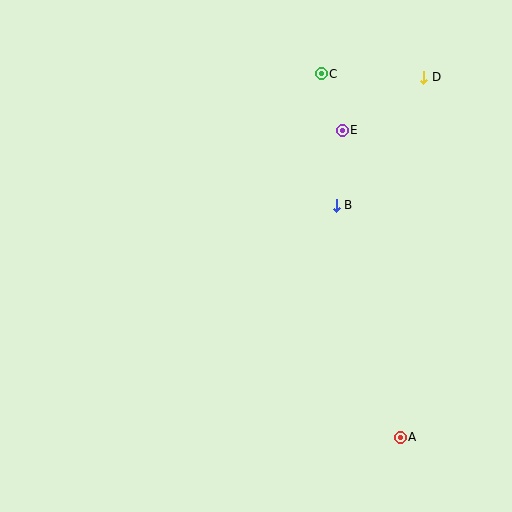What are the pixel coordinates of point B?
Point B is at (336, 205).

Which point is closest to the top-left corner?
Point C is closest to the top-left corner.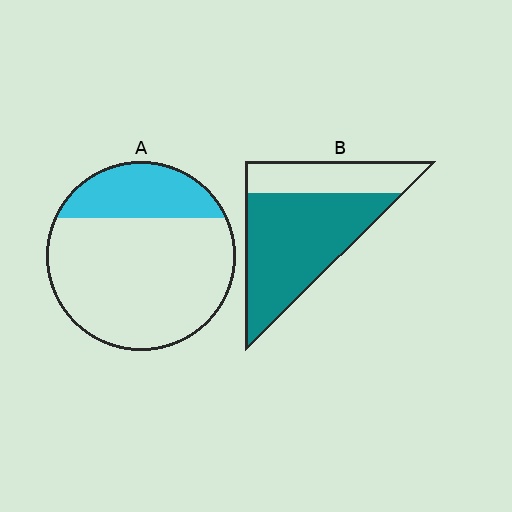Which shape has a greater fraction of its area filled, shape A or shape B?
Shape B.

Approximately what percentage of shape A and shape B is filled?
A is approximately 25% and B is approximately 70%.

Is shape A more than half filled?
No.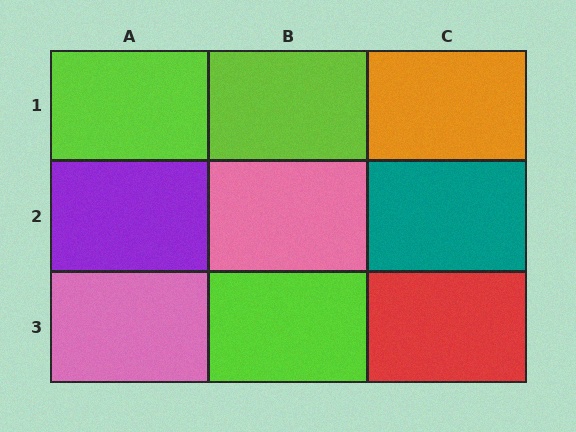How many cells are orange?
1 cell is orange.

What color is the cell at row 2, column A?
Purple.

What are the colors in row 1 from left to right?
Lime, lime, orange.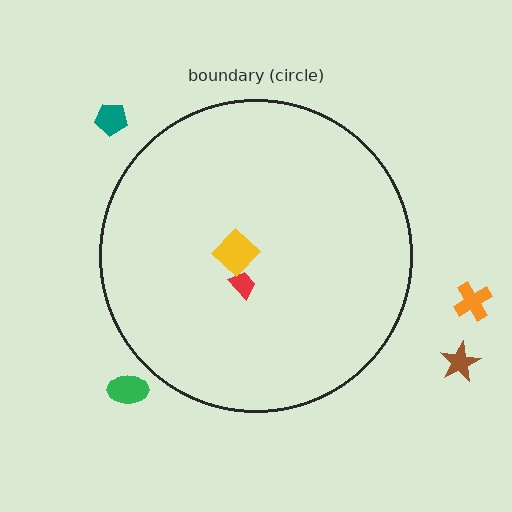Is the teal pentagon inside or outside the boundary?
Outside.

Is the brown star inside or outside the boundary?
Outside.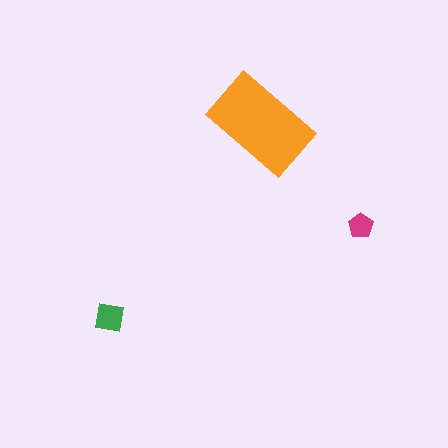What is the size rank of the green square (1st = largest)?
2nd.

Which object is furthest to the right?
The magenta pentagon is rightmost.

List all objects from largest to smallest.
The orange rectangle, the green square, the magenta pentagon.